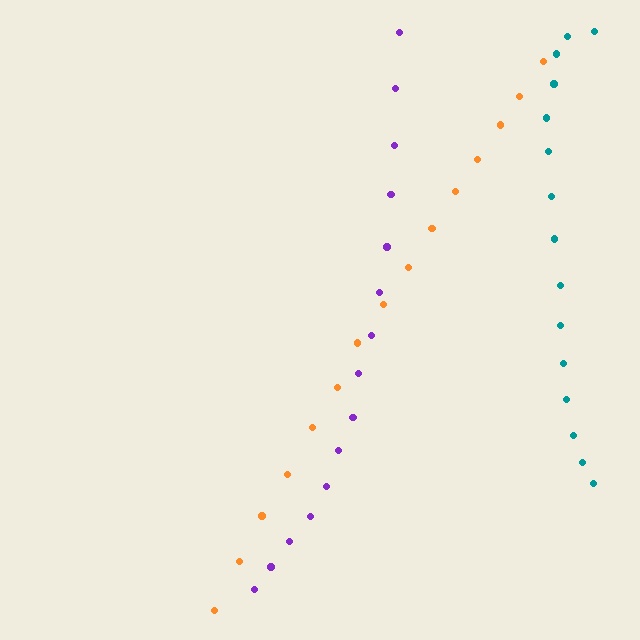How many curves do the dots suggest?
There are 3 distinct paths.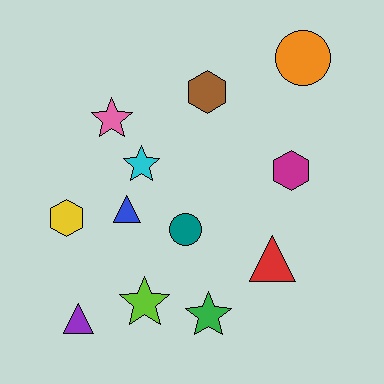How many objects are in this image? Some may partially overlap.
There are 12 objects.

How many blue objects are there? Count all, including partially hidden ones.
There is 1 blue object.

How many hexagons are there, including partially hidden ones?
There are 3 hexagons.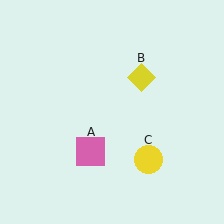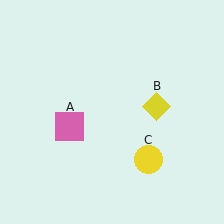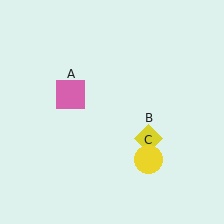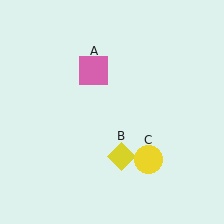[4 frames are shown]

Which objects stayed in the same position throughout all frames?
Yellow circle (object C) remained stationary.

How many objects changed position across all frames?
2 objects changed position: pink square (object A), yellow diamond (object B).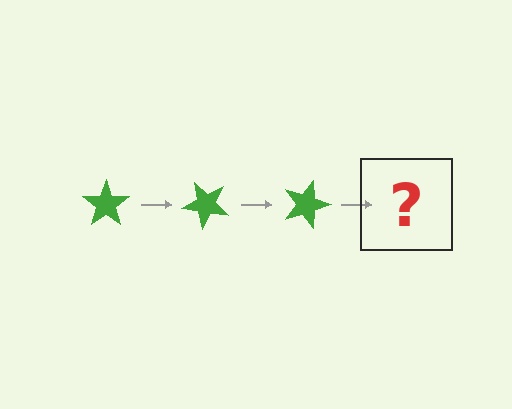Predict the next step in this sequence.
The next step is a green star rotated 135 degrees.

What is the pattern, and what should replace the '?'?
The pattern is that the star rotates 45 degrees each step. The '?' should be a green star rotated 135 degrees.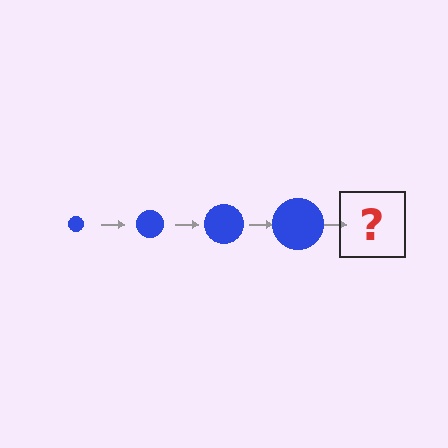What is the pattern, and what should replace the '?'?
The pattern is that the circle gets progressively larger each step. The '?' should be a blue circle, larger than the previous one.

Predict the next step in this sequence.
The next step is a blue circle, larger than the previous one.